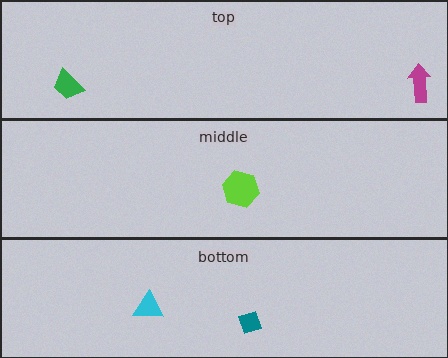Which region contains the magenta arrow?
The top region.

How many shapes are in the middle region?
1.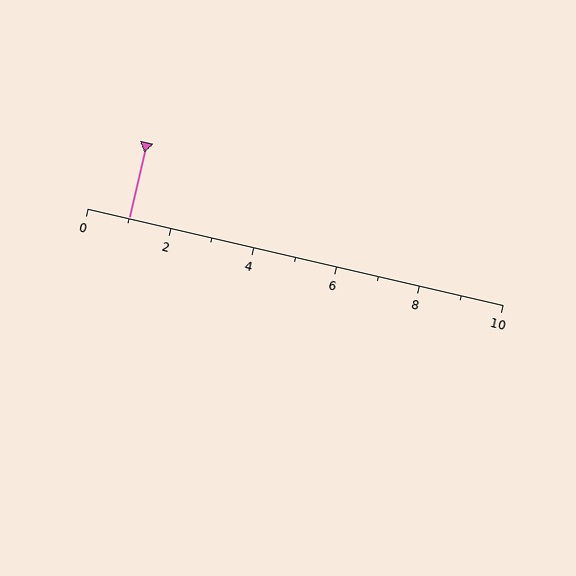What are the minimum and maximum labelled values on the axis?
The axis runs from 0 to 10.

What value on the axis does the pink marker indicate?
The marker indicates approximately 1.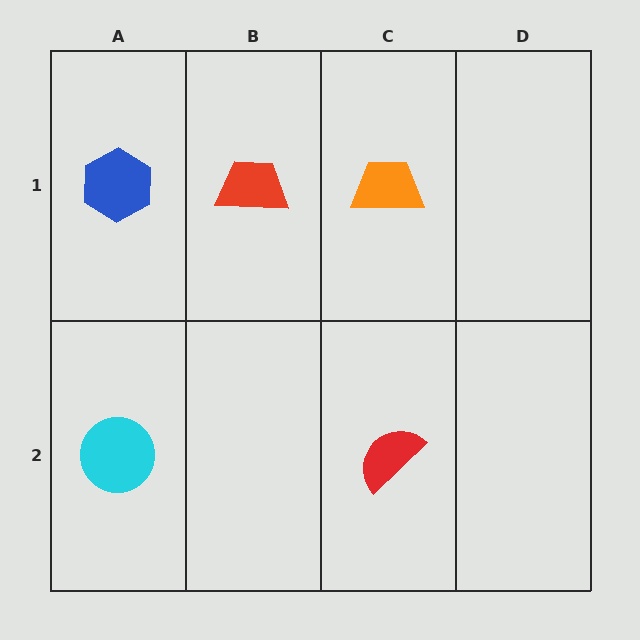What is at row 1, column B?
A red trapezoid.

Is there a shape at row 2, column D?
No, that cell is empty.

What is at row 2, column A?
A cyan circle.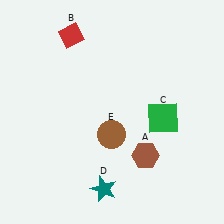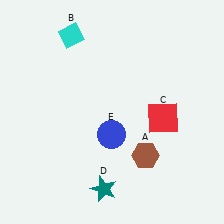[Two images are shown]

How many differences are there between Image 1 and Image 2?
There are 3 differences between the two images.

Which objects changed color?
B changed from red to cyan. C changed from green to red. E changed from brown to blue.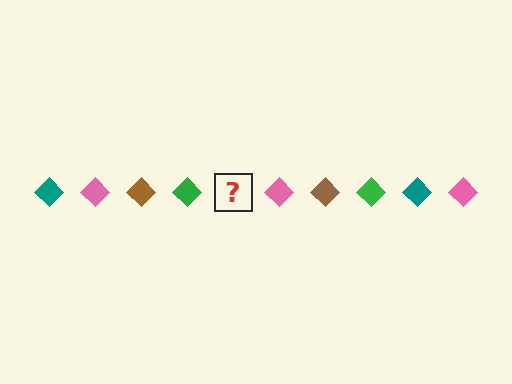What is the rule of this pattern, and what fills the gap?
The rule is that the pattern cycles through teal, pink, brown, green diamonds. The gap should be filled with a teal diamond.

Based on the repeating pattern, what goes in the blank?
The blank should be a teal diamond.